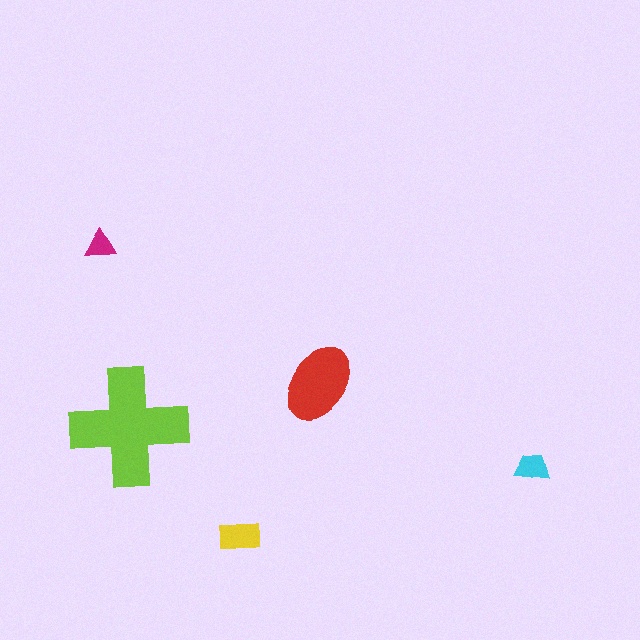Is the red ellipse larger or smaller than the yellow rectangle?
Larger.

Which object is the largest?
The lime cross.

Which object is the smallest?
The magenta triangle.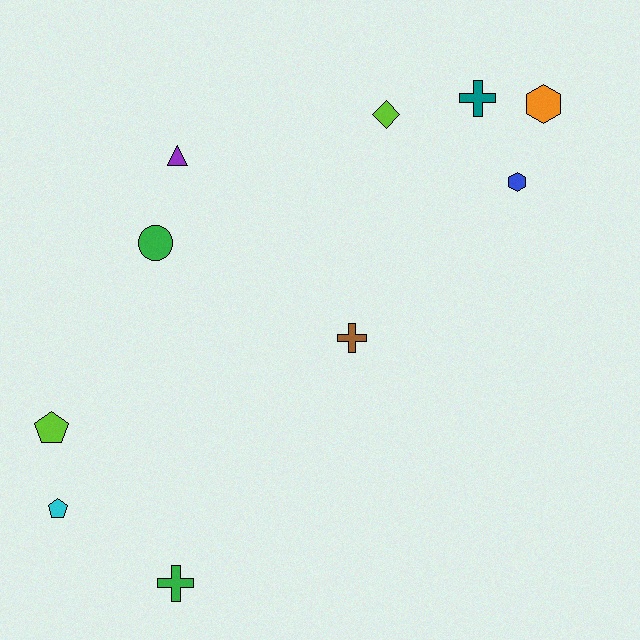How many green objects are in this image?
There are 2 green objects.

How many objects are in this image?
There are 10 objects.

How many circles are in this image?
There is 1 circle.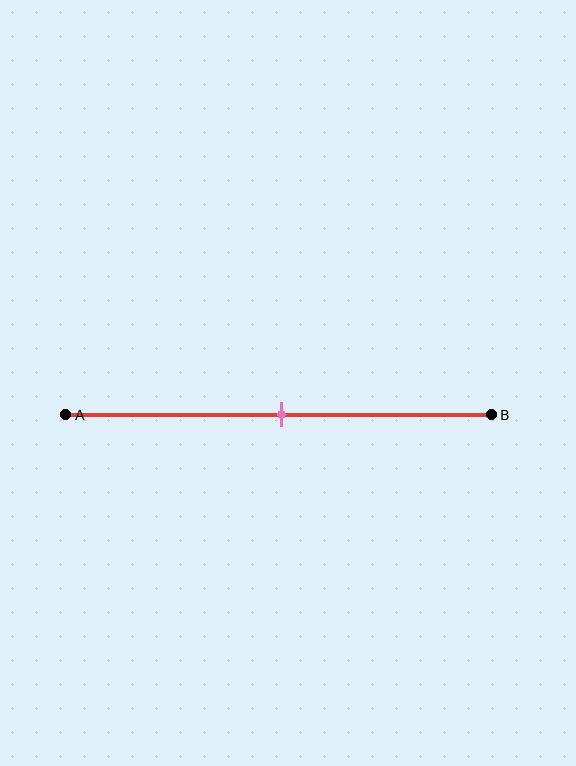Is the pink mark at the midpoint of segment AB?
Yes, the mark is approximately at the midpoint.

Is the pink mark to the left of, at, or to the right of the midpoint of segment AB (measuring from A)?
The pink mark is approximately at the midpoint of segment AB.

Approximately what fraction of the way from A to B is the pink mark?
The pink mark is approximately 50% of the way from A to B.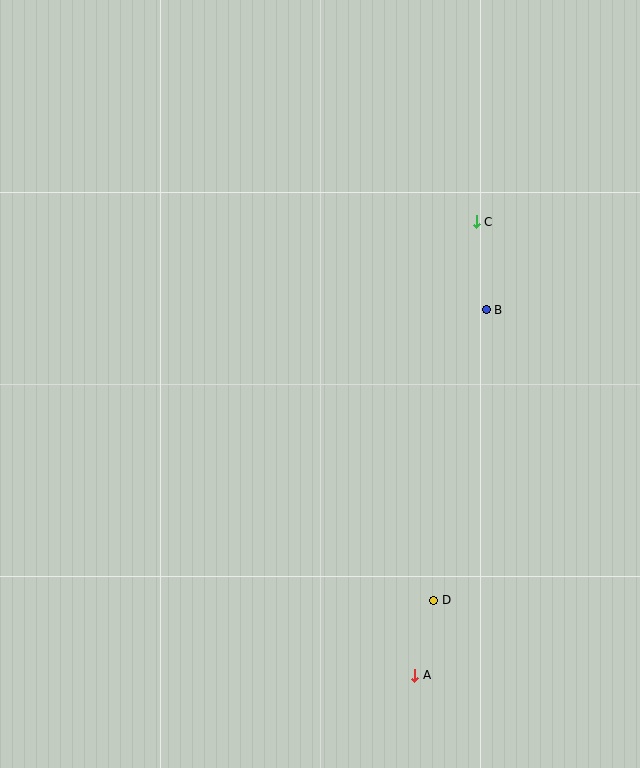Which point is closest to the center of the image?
Point B at (486, 310) is closest to the center.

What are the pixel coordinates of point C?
Point C is at (476, 222).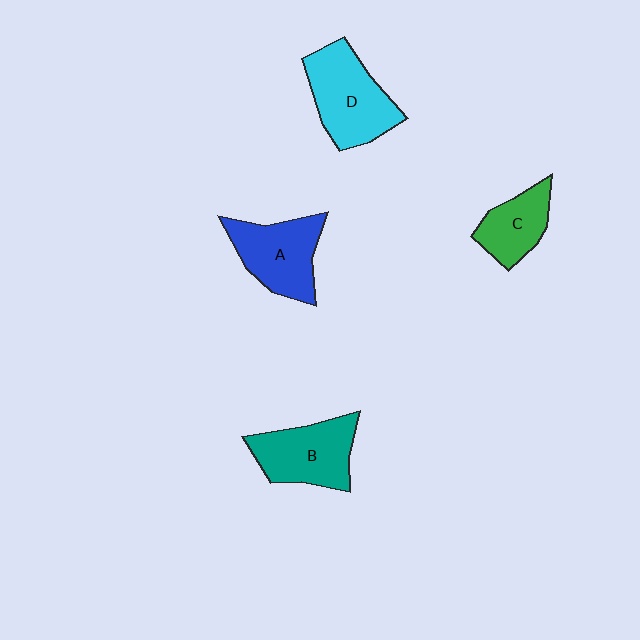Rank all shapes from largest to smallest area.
From largest to smallest: D (cyan), B (teal), A (blue), C (green).